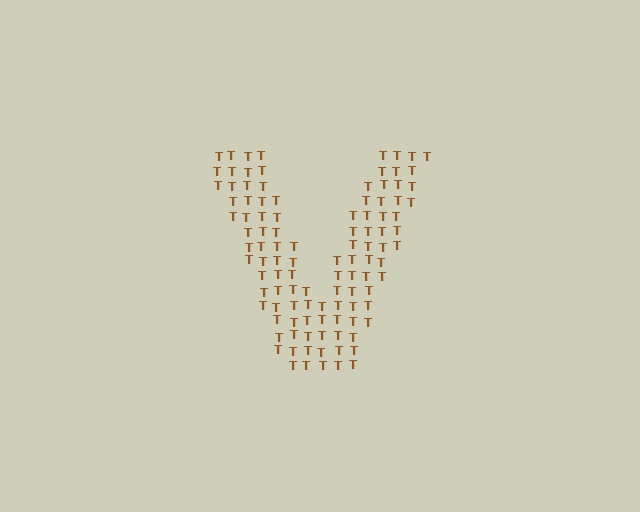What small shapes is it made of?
It is made of small letter T's.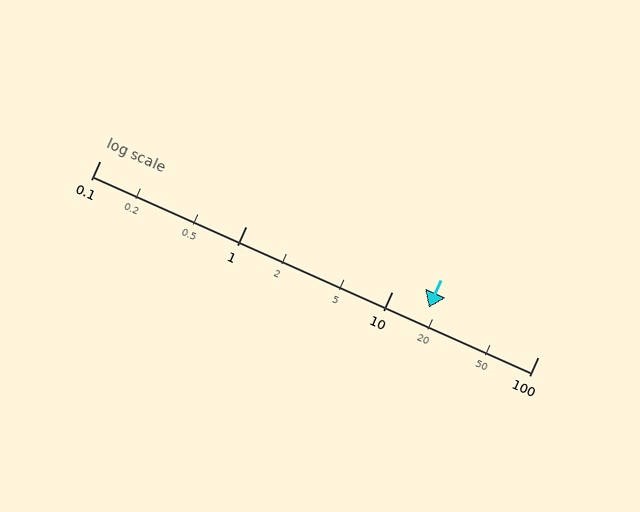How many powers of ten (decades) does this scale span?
The scale spans 3 decades, from 0.1 to 100.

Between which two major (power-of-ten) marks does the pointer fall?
The pointer is between 10 and 100.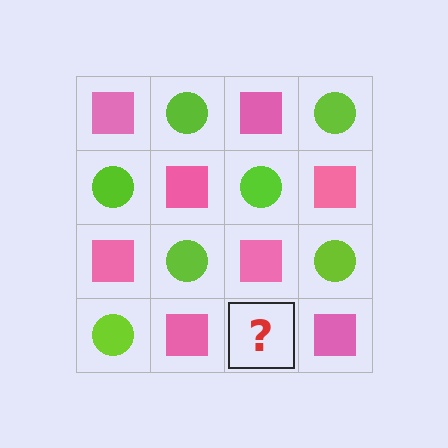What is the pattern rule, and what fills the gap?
The rule is that it alternates pink square and lime circle in a checkerboard pattern. The gap should be filled with a lime circle.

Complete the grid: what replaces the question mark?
The question mark should be replaced with a lime circle.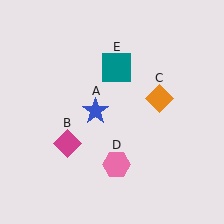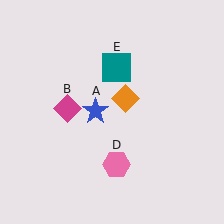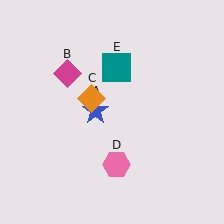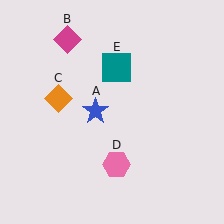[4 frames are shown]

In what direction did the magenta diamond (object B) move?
The magenta diamond (object B) moved up.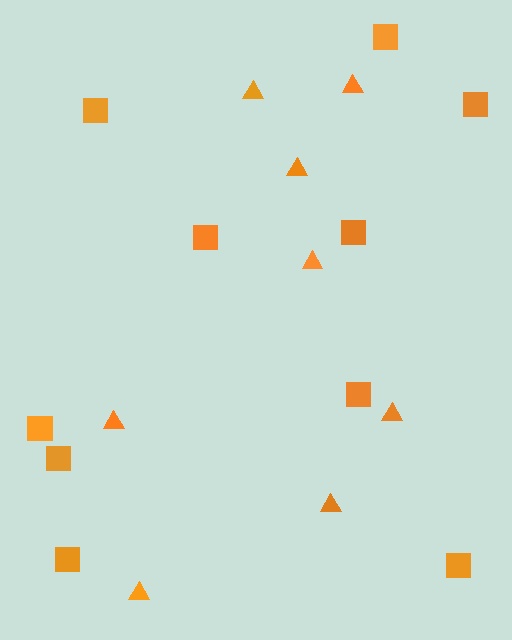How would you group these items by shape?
There are 2 groups: one group of triangles (8) and one group of squares (10).